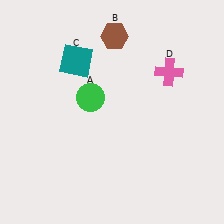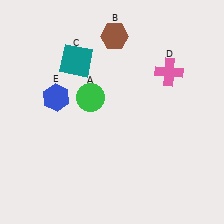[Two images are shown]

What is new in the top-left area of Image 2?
A blue hexagon (E) was added in the top-left area of Image 2.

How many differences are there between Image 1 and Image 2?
There is 1 difference between the two images.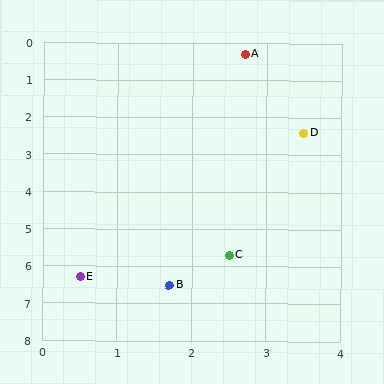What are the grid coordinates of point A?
Point A is at approximately (2.7, 0.3).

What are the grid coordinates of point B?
Point B is at approximately (1.7, 6.5).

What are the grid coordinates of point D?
Point D is at approximately (3.5, 2.4).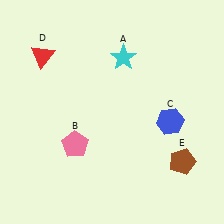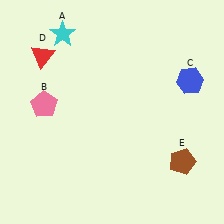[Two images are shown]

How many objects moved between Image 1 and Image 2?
3 objects moved between the two images.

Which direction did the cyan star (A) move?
The cyan star (A) moved left.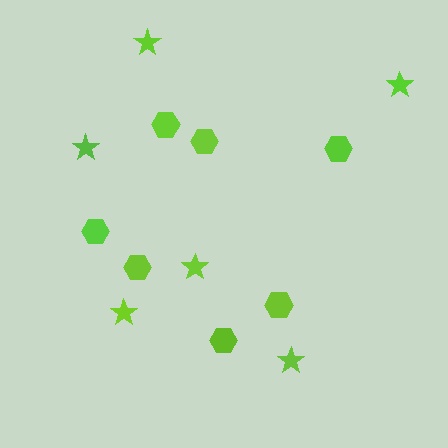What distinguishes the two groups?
There are 2 groups: one group of hexagons (7) and one group of stars (6).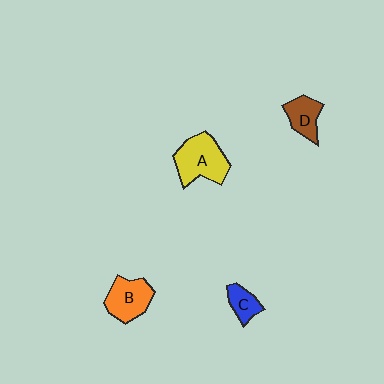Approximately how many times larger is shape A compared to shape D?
Approximately 1.8 times.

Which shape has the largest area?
Shape A (yellow).